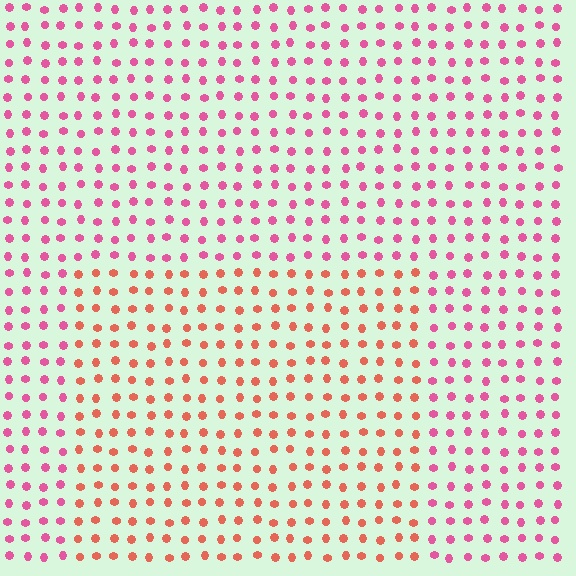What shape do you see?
I see a rectangle.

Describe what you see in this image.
The image is filled with small pink elements in a uniform arrangement. A rectangle-shaped region is visible where the elements are tinted to a slightly different hue, forming a subtle color boundary.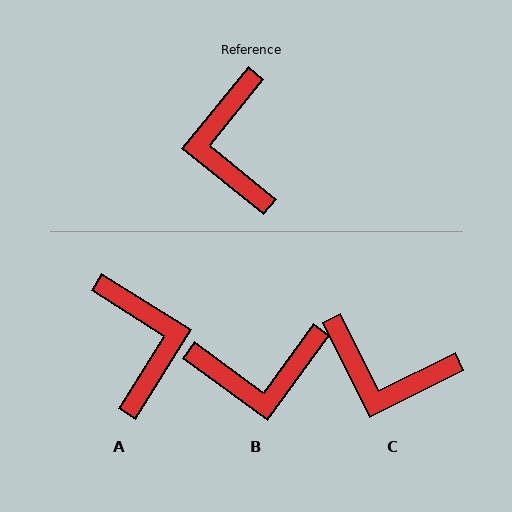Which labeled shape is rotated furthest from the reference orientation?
A, about 173 degrees away.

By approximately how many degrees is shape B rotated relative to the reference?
Approximately 93 degrees counter-clockwise.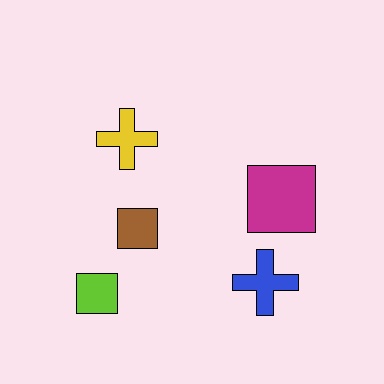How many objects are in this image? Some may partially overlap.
There are 5 objects.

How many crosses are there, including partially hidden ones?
There are 2 crosses.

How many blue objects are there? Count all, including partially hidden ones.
There is 1 blue object.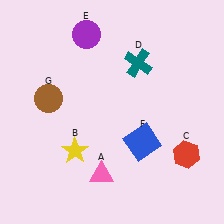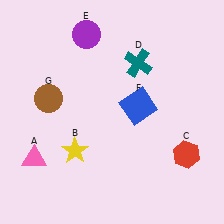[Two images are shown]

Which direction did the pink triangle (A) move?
The pink triangle (A) moved left.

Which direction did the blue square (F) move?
The blue square (F) moved up.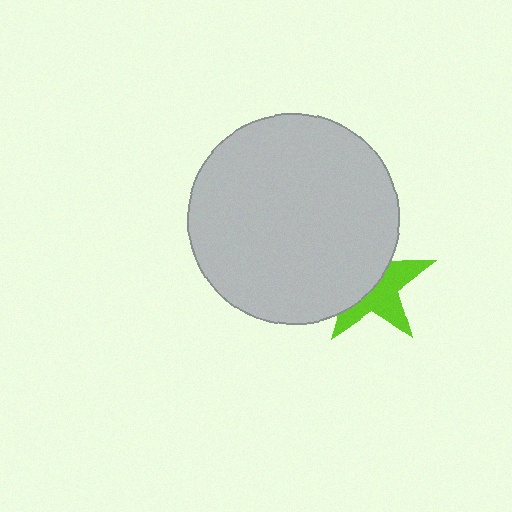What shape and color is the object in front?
The object in front is a light gray circle.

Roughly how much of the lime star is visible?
About half of it is visible (roughly 48%).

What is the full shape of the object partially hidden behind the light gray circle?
The partially hidden object is a lime star.